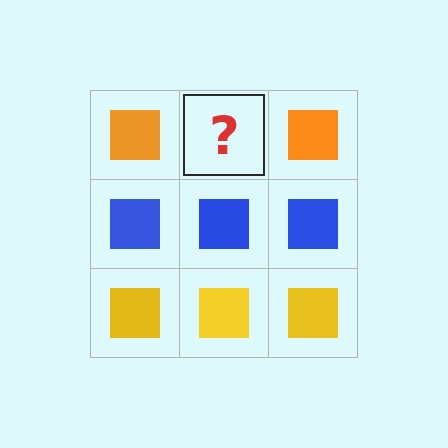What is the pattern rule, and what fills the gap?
The rule is that each row has a consistent color. The gap should be filled with an orange square.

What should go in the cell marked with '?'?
The missing cell should contain an orange square.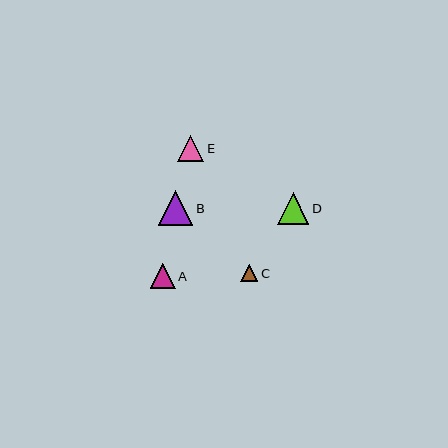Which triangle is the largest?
Triangle B is the largest with a size of approximately 35 pixels.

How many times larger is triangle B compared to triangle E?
Triangle B is approximately 1.3 times the size of triangle E.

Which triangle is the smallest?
Triangle C is the smallest with a size of approximately 17 pixels.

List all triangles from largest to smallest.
From largest to smallest: B, D, E, A, C.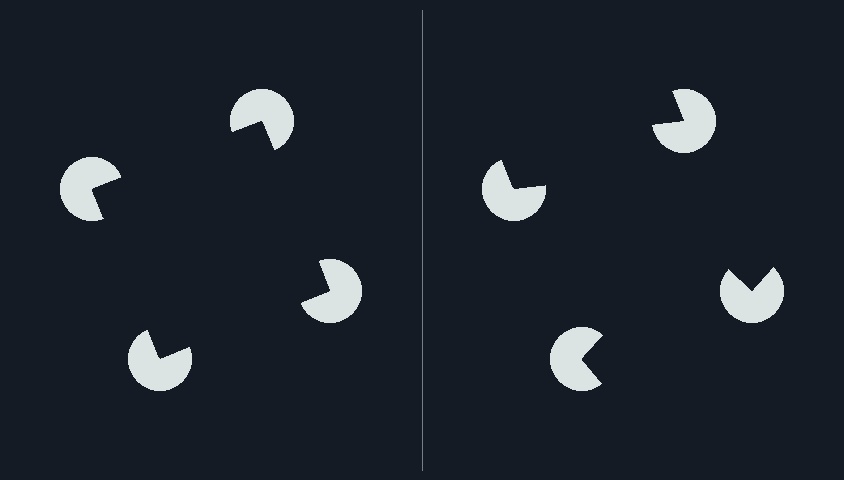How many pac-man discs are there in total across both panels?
8 — 4 on each side.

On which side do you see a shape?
An illusory square appears on the left side. On the right side the wedge cuts are rotated, so no coherent shape forms.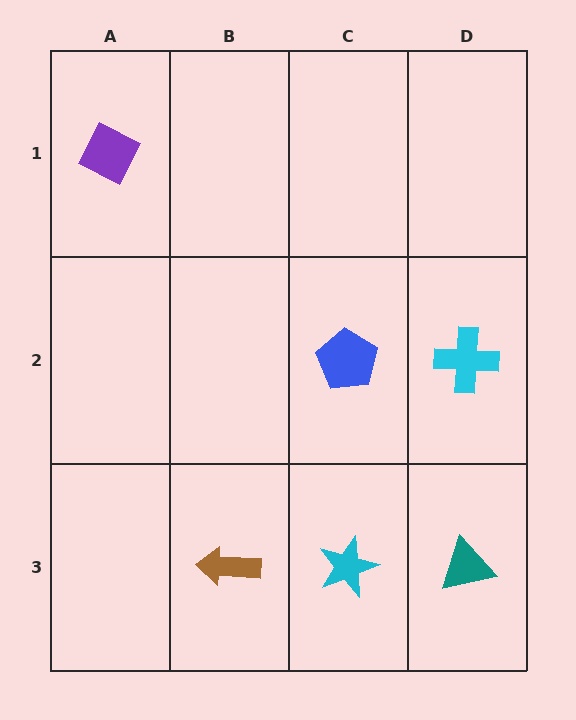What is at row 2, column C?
A blue pentagon.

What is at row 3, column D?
A teal triangle.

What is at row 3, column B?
A brown arrow.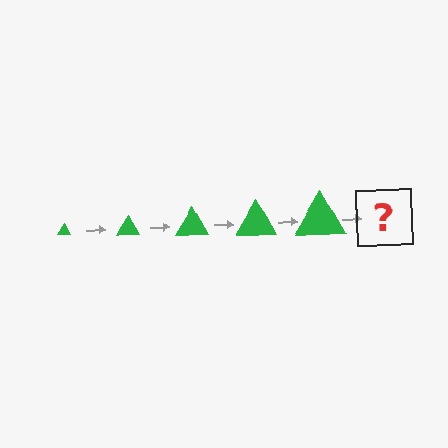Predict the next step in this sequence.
The next step is a green triangle, larger than the previous one.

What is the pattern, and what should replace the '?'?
The pattern is that the triangle gets progressively larger each step. The '?' should be a green triangle, larger than the previous one.